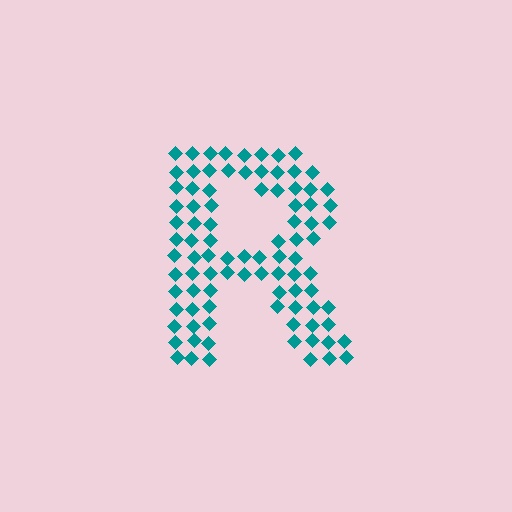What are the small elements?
The small elements are diamonds.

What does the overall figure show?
The overall figure shows the letter R.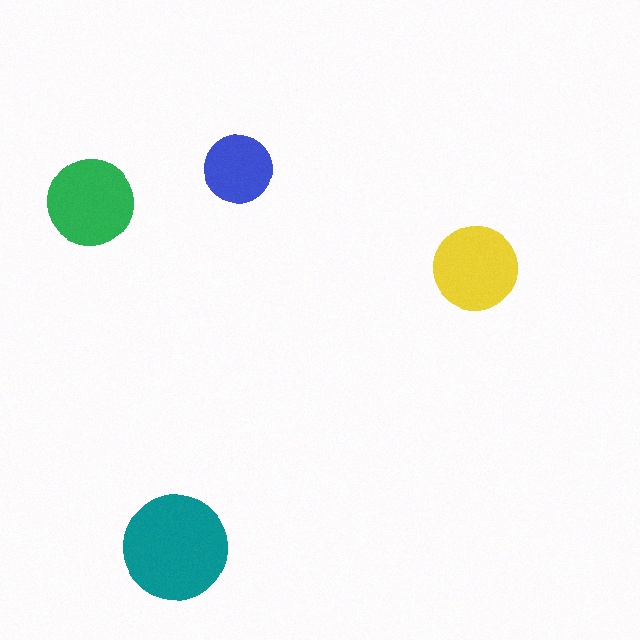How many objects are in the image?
There are 4 objects in the image.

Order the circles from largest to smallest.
the teal one, the green one, the yellow one, the blue one.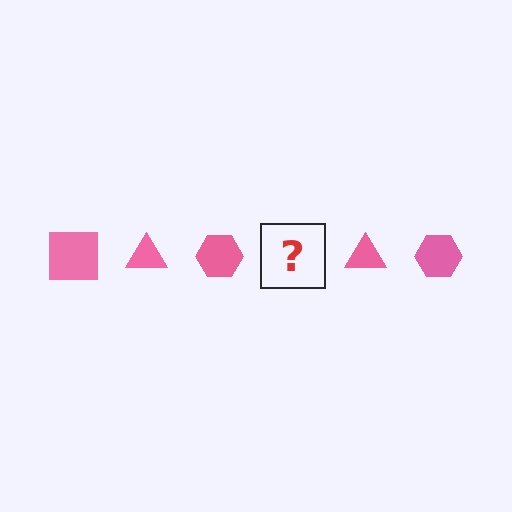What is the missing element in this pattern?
The missing element is a pink square.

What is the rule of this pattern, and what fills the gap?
The rule is that the pattern cycles through square, triangle, hexagon shapes in pink. The gap should be filled with a pink square.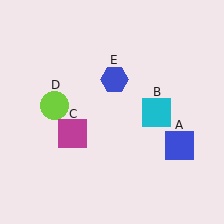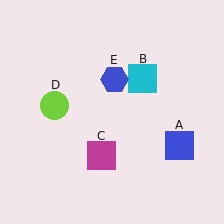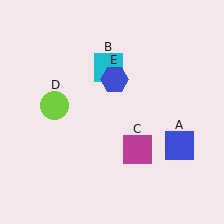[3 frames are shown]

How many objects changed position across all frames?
2 objects changed position: cyan square (object B), magenta square (object C).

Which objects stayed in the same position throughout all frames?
Blue square (object A) and lime circle (object D) and blue hexagon (object E) remained stationary.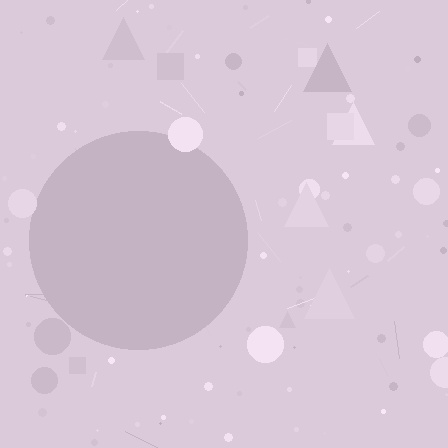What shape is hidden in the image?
A circle is hidden in the image.